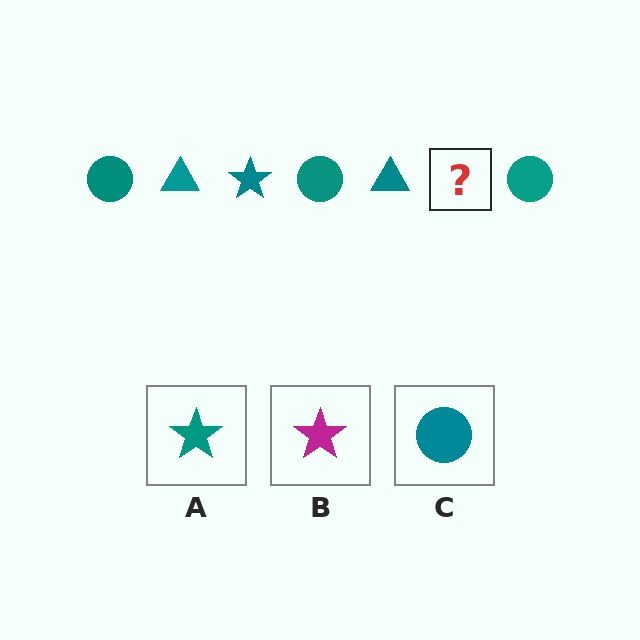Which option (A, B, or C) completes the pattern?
A.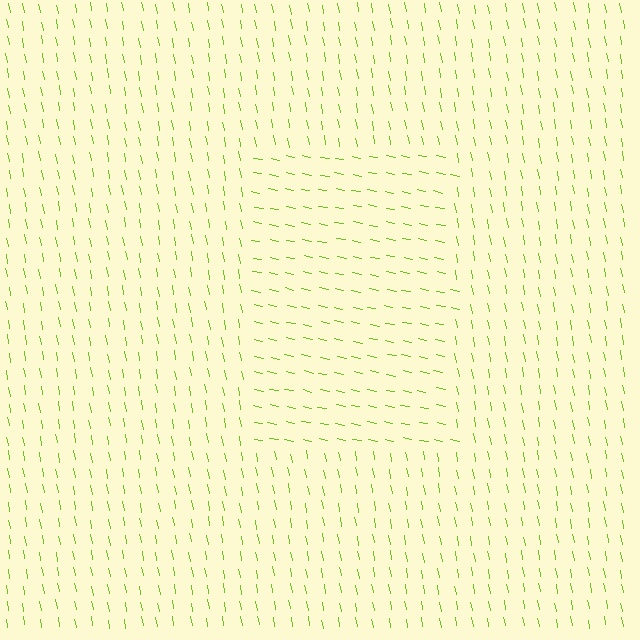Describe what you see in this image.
The image is filled with small lime line segments. A rectangle region in the image has lines oriented differently from the surrounding lines, creating a visible texture boundary.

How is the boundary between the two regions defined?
The boundary is defined purely by a change in line orientation (approximately 68 degrees difference). All lines are the same color and thickness.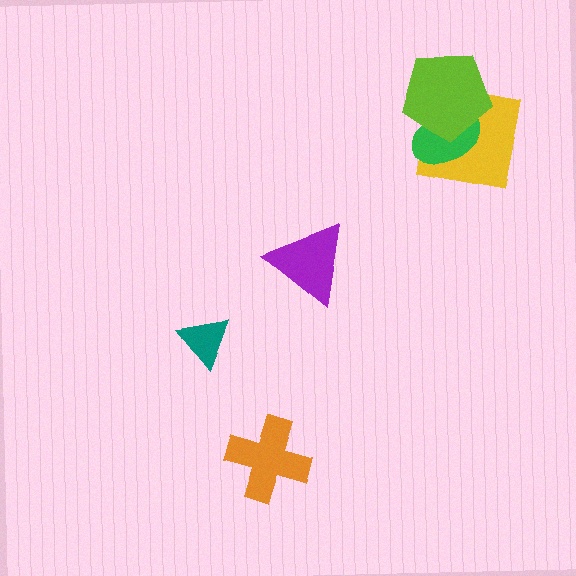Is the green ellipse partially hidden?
Yes, it is partially covered by another shape.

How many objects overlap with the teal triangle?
0 objects overlap with the teal triangle.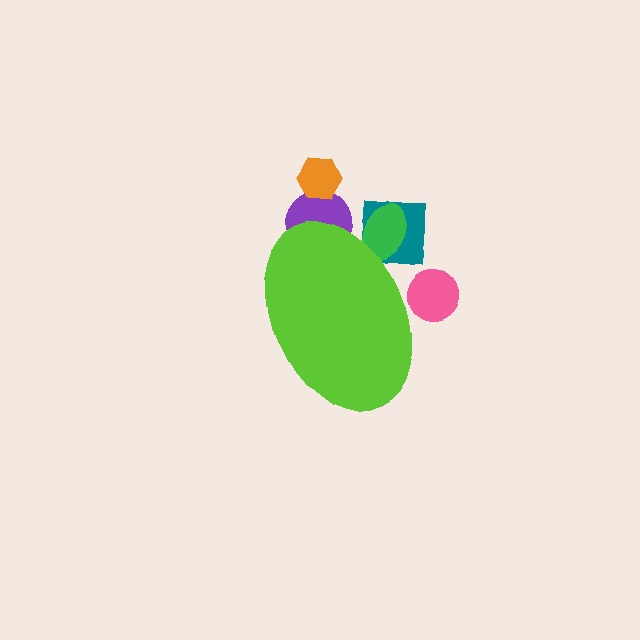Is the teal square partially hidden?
Yes, the teal square is partially hidden behind the lime ellipse.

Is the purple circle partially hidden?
Yes, the purple circle is partially hidden behind the lime ellipse.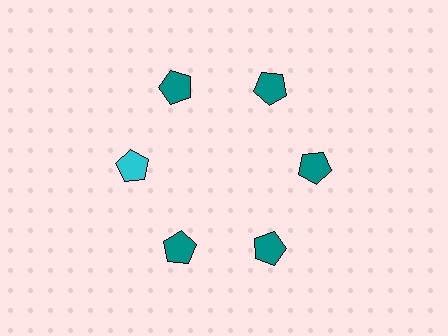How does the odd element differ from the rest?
It has a different color: cyan instead of teal.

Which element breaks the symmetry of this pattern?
The cyan pentagon at roughly the 9 o'clock position breaks the symmetry. All other shapes are teal pentagons.